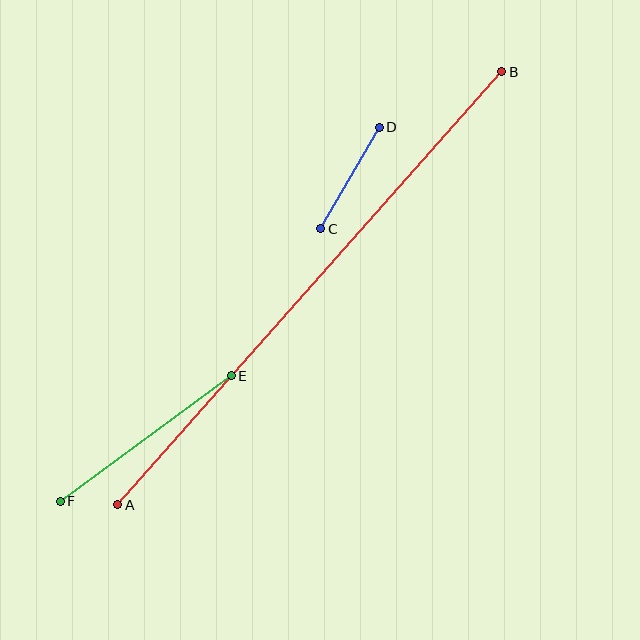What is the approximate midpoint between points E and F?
The midpoint is at approximately (146, 439) pixels.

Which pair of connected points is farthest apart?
Points A and B are farthest apart.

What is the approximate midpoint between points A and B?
The midpoint is at approximately (310, 288) pixels.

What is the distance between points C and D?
The distance is approximately 117 pixels.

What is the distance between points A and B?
The distance is approximately 579 pixels.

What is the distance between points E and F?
The distance is approximately 212 pixels.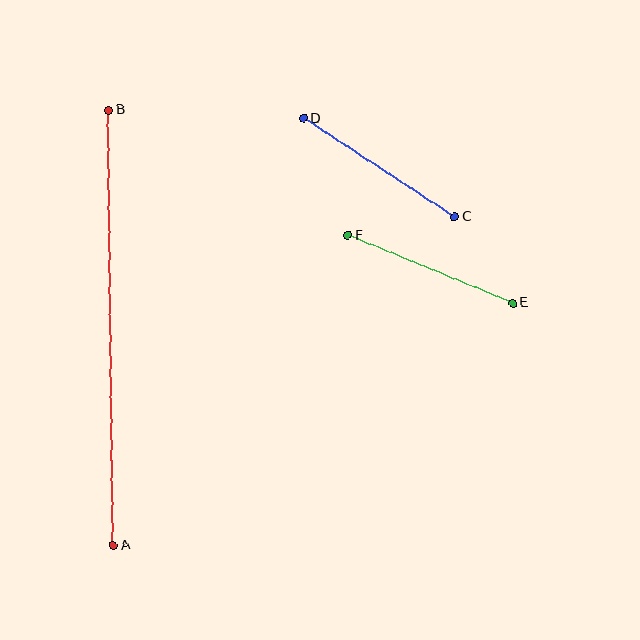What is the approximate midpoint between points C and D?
The midpoint is at approximately (379, 168) pixels.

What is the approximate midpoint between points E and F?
The midpoint is at approximately (430, 269) pixels.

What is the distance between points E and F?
The distance is approximately 178 pixels.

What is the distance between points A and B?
The distance is approximately 436 pixels.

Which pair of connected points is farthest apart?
Points A and B are farthest apart.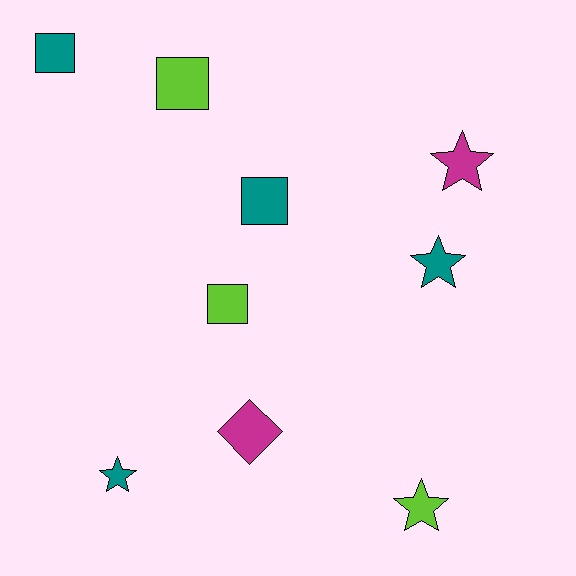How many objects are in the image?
There are 9 objects.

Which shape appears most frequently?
Star, with 4 objects.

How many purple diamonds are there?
There are no purple diamonds.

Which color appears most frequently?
Teal, with 4 objects.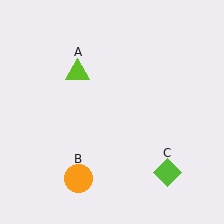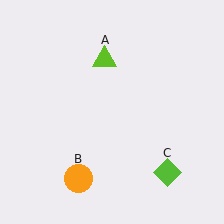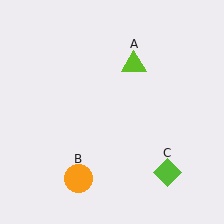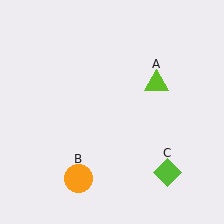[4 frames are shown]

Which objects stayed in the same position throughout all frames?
Orange circle (object B) and lime diamond (object C) remained stationary.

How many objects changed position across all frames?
1 object changed position: lime triangle (object A).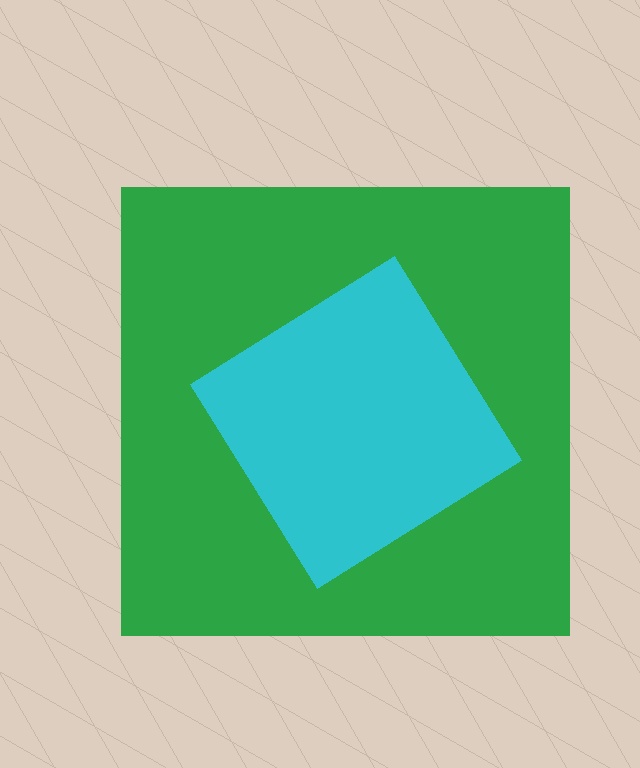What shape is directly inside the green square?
The cyan diamond.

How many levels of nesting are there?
2.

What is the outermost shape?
The green square.